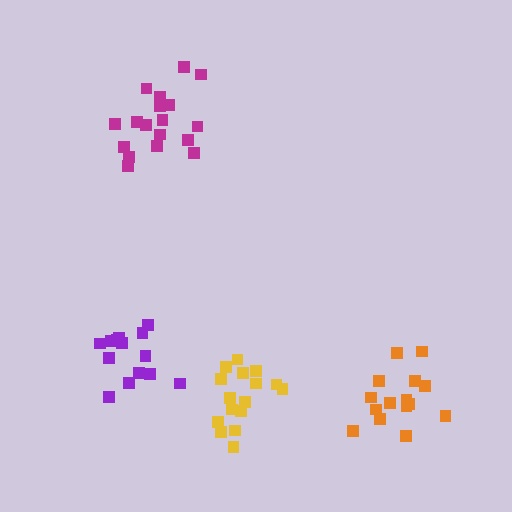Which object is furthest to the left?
The purple cluster is leftmost.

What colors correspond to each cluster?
The clusters are colored: magenta, purple, orange, yellow.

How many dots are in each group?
Group 1: 18 dots, Group 2: 14 dots, Group 3: 15 dots, Group 4: 16 dots (63 total).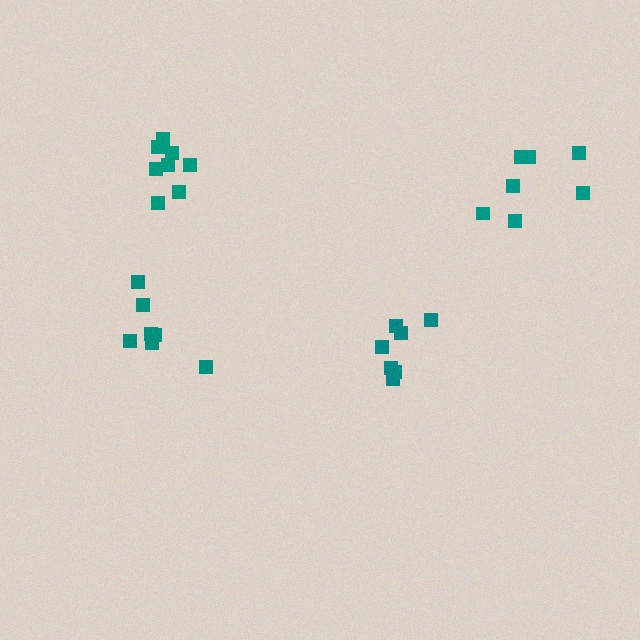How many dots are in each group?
Group 1: 7 dots, Group 2: 8 dots, Group 3: 7 dots, Group 4: 7 dots (29 total).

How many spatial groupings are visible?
There are 4 spatial groupings.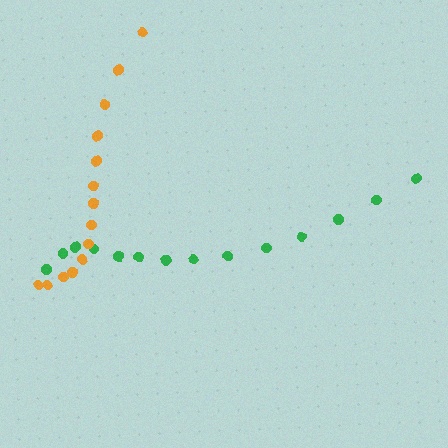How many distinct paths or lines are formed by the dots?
There are 2 distinct paths.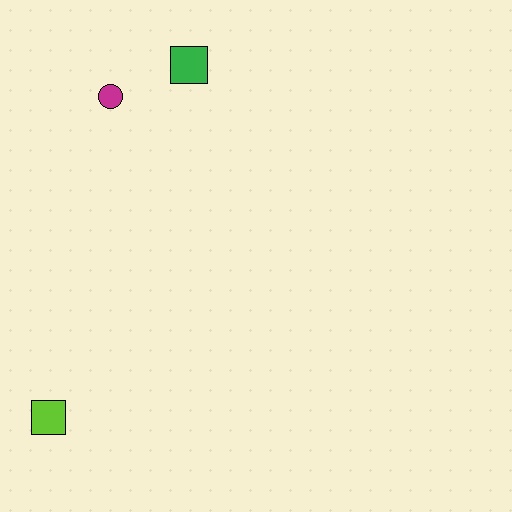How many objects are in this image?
There are 3 objects.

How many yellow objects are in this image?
There are no yellow objects.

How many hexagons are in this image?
There are no hexagons.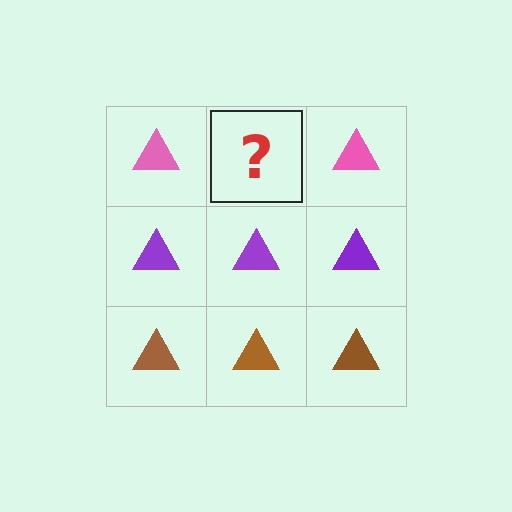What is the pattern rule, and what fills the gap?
The rule is that each row has a consistent color. The gap should be filled with a pink triangle.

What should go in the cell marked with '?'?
The missing cell should contain a pink triangle.